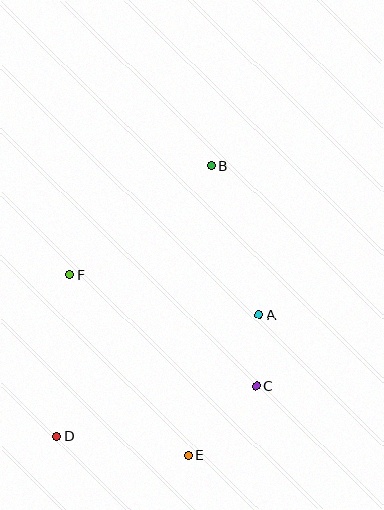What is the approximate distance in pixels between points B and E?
The distance between B and E is approximately 291 pixels.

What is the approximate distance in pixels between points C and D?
The distance between C and D is approximately 205 pixels.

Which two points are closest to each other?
Points A and C are closest to each other.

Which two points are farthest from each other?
Points B and D are farthest from each other.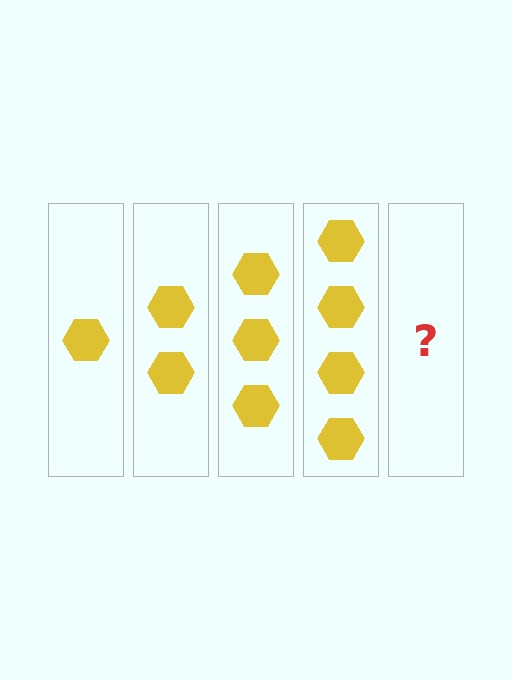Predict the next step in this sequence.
The next step is 5 hexagons.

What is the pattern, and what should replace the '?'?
The pattern is that each step adds one more hexagon. The '?' should be 5 hexagons.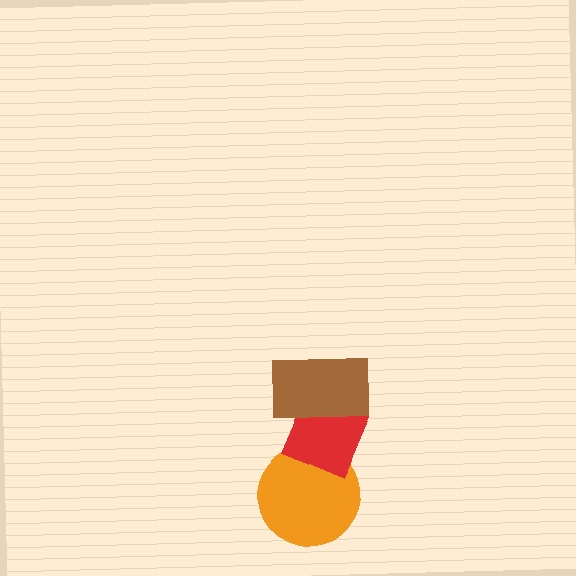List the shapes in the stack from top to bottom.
From top to bottom: the brown rectangle, the red diamond, the orange circle.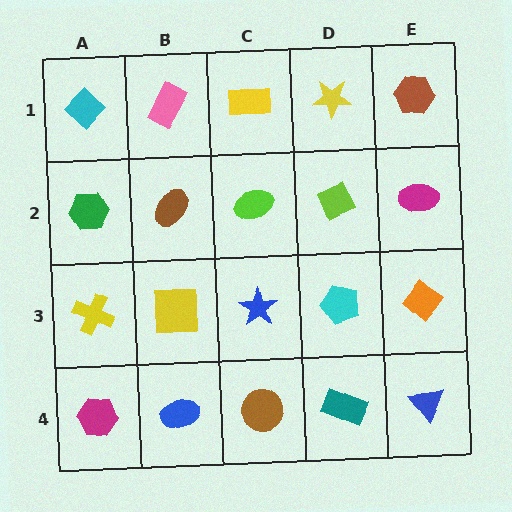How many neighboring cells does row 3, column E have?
3.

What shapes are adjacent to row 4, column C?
A blue star (row 3, column C), a blue ellipse (row 4, column B), a teal rectangle (row 4, column D).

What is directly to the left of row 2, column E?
A lime diamond.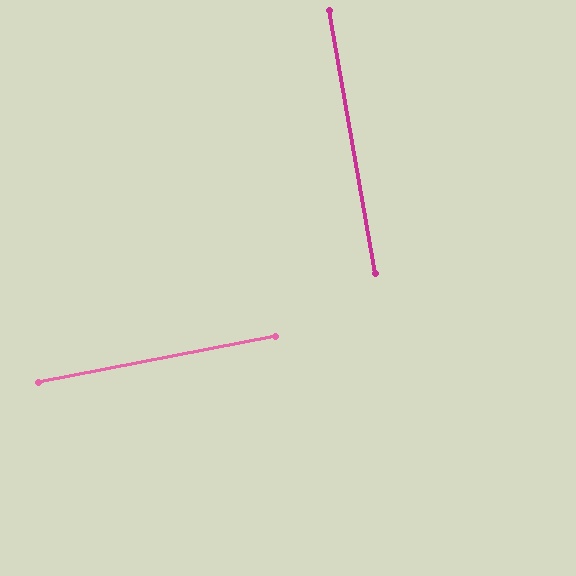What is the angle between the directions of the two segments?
Approximately 89 degrees.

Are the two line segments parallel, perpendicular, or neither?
Perpendicular — they meet at approximately 89°.